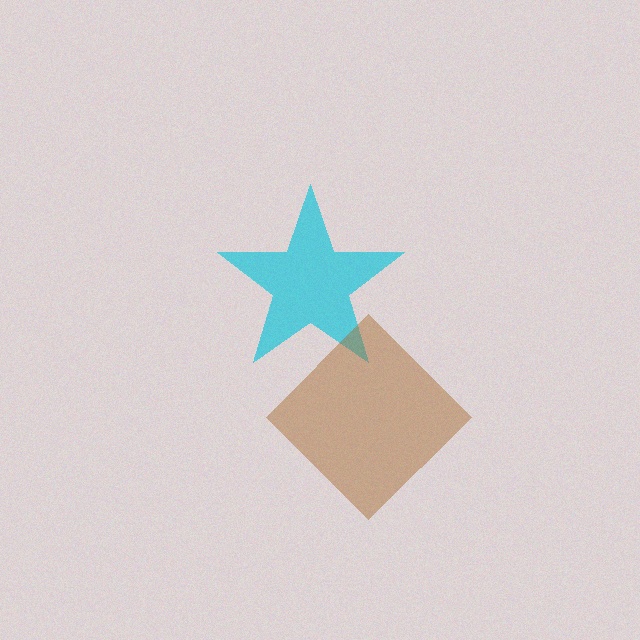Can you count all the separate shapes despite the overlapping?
Yes, there are 2 separate shapes.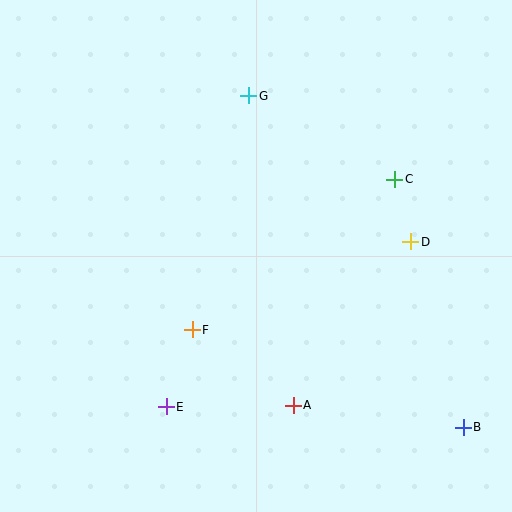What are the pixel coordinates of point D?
Point D is at (411, 242).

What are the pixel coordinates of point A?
Point A is at (293, 405).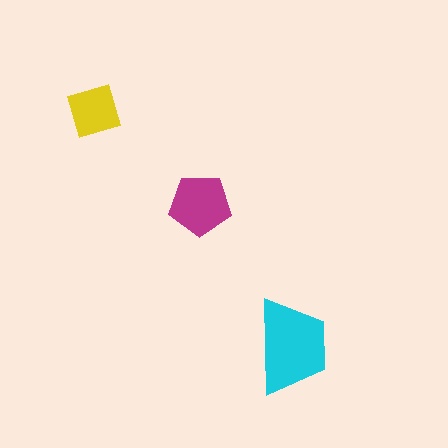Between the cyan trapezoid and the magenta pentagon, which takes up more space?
The cyan trapezoid.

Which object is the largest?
The cyan trapezoid.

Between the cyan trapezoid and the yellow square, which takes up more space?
The cyan trapezoid.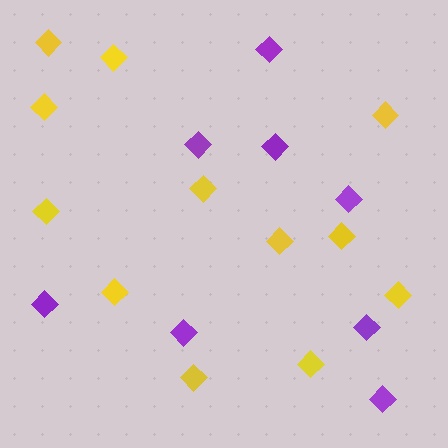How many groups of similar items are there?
There are 2 groups: one group of yellow diamonds (12) and one group of purple diamonds (8).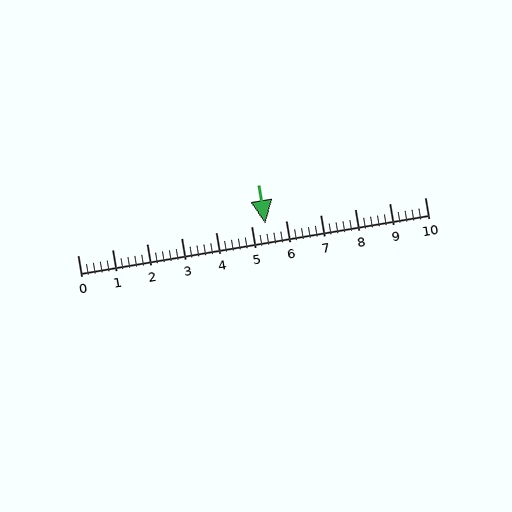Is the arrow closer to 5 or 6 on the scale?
The arrow is closer to 5.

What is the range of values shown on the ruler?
The ruler shows values from 0 to 10.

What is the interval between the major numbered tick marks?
The major tick marks are spaced 1 units apart.